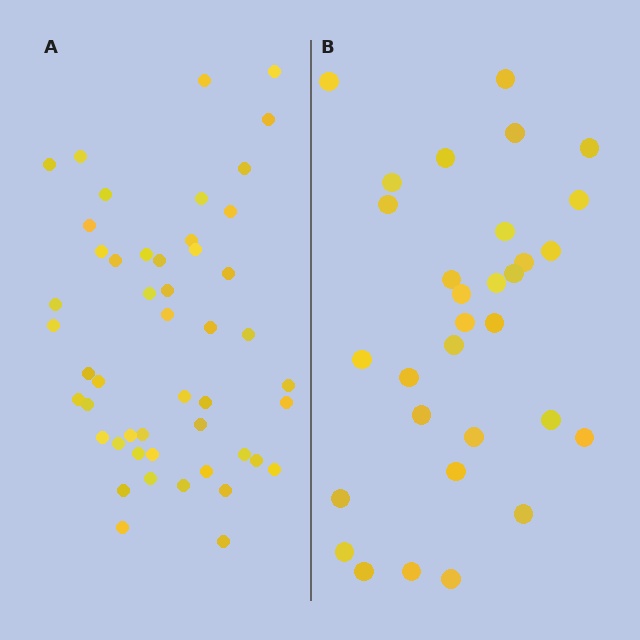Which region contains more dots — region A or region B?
Region A (the left region) has more dots.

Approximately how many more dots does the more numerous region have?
Region A has approximately 20 more dots than region B.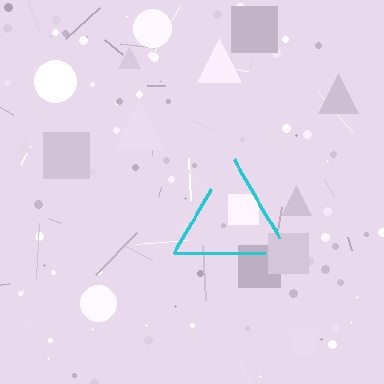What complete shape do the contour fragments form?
The contour fragments form a triangle.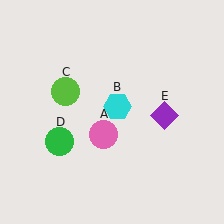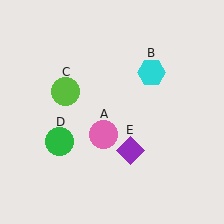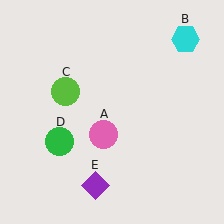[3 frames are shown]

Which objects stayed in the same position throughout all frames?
Pink circle (object A) and lime circle (object C) and green circle (object D) remained stationary.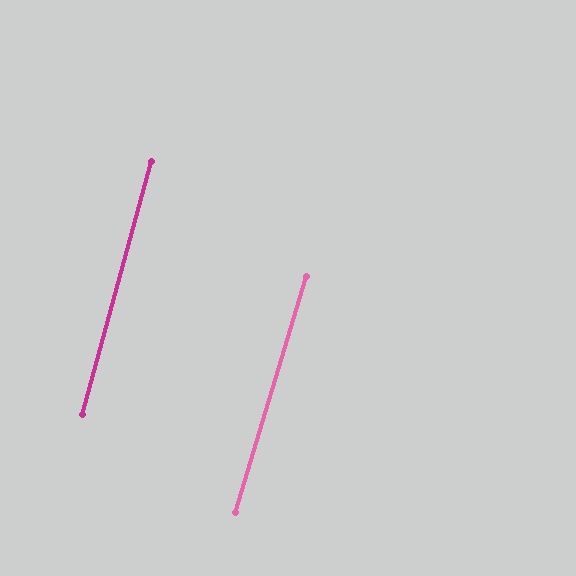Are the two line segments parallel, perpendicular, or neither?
Parallel — their directions differ by only 1.4°.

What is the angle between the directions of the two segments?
Approximately 1 degree.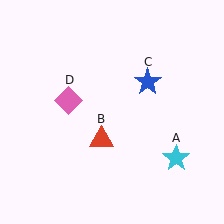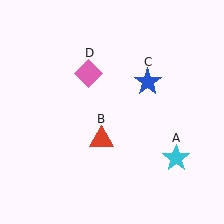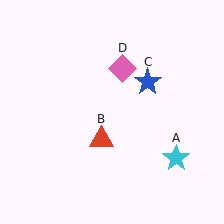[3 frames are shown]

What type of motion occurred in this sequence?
The pink diamond (object D) rotated clockwise around the center of the scene.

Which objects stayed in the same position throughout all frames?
Cyan star (object A) and red triangle (object B) and blue star (object C) remained stationary.